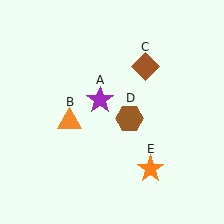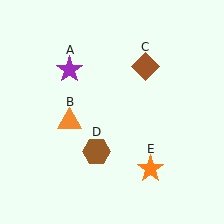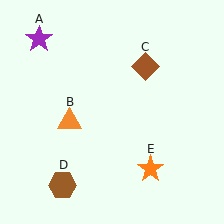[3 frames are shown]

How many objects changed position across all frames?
2 objects changed position: purple star (object A), brown hexagon (object D).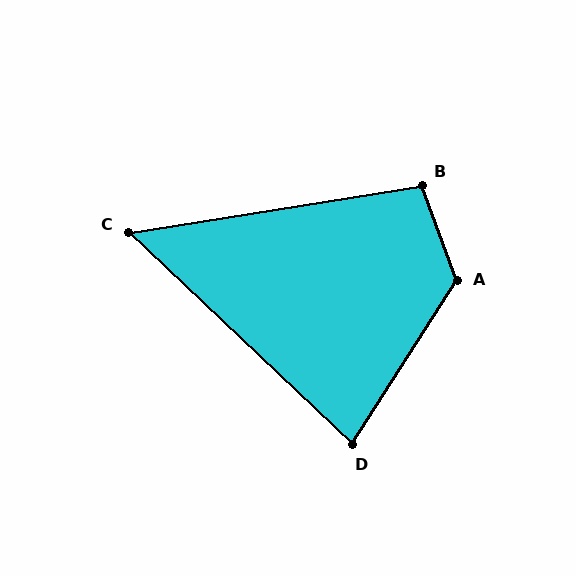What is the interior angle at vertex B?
Approximately 101 degrees (obtuse).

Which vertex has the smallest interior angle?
C, at approximately 53 degrees.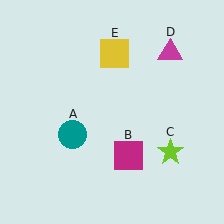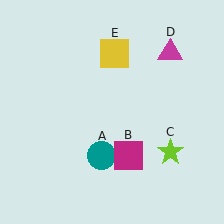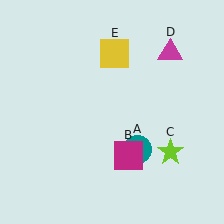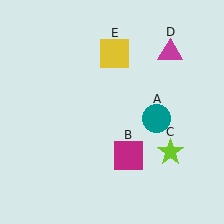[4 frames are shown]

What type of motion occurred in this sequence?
The teal circle (object A) rotated counterclockwise around the center of the scene.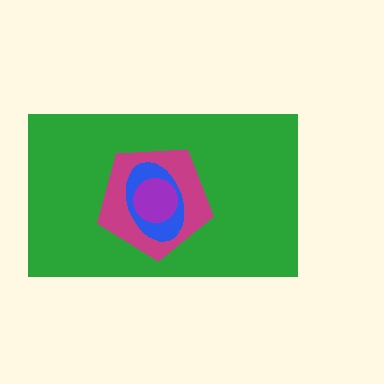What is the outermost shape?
The green rectangle.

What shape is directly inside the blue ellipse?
The purple circle.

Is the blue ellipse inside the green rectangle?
Yes.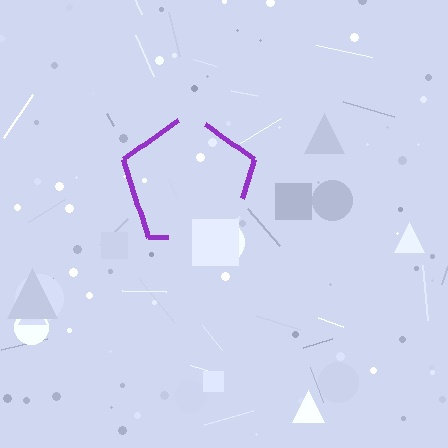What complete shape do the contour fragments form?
The contour fragments form a pentagon.